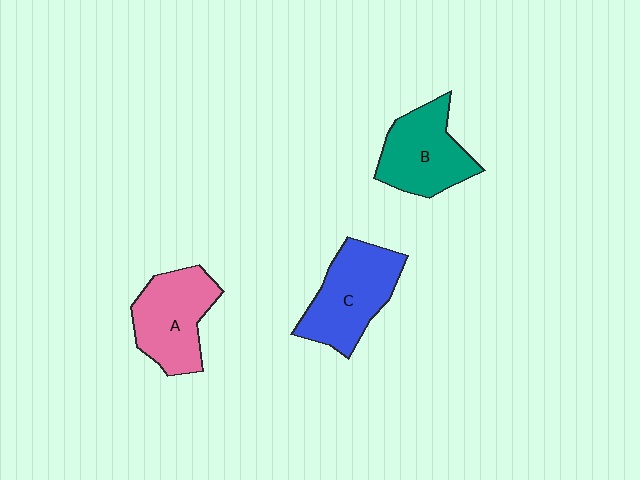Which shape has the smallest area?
Shape B (teal).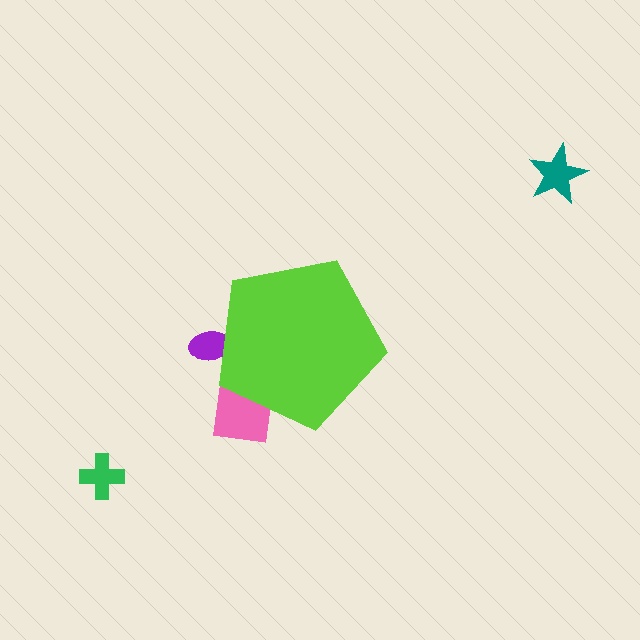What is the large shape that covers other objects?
A lime pentagon.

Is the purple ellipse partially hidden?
Yes, the purple ellipse is partially hidden behind the lime pentagon.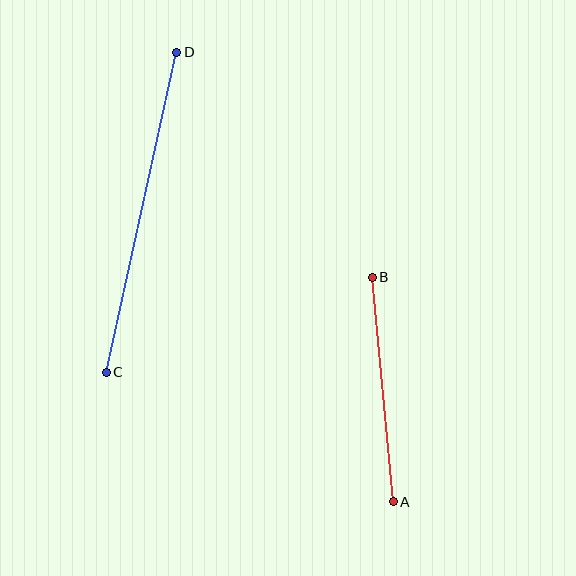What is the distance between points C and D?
The distance is approximately 328 pixels.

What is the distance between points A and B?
The distance is approximately 225 pixels.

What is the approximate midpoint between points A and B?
The midpoint is at approximately (383, 390) pixels.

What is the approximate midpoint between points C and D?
The midpoint is at approximately (142, 212) pixels.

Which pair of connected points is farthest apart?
Points C and D are farthest apart.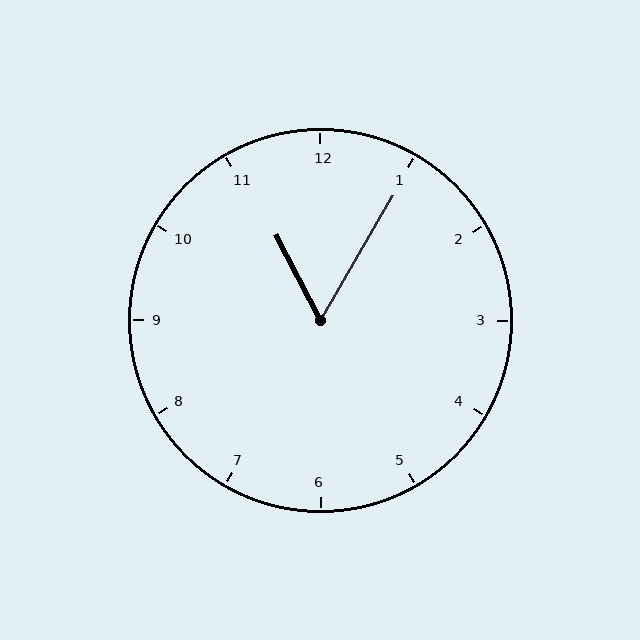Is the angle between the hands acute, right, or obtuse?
It is acute.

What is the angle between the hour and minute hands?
Approximately 58 degrees.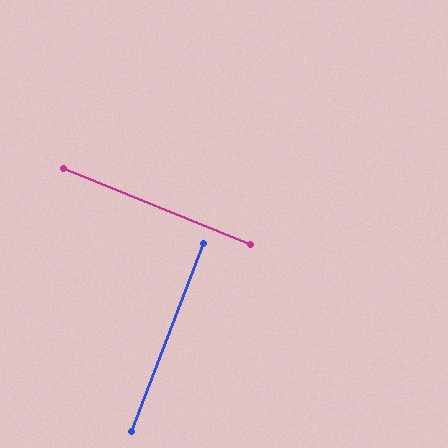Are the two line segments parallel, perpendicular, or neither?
Perpendicular — they meet at approximately 89°.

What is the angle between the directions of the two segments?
Approximately 89 degrees.